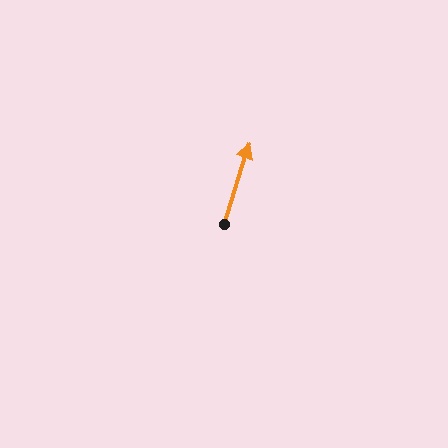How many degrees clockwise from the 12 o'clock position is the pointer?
Approximately 17 degrees.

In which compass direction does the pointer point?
North.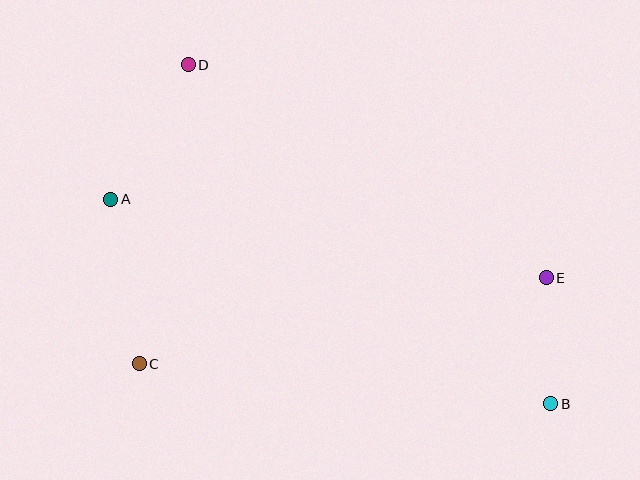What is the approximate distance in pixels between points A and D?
The distance between A and D is approximately 156 pixels.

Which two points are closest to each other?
Points B and E are closest to each other.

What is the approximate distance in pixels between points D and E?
The distance between D and E is approximately 417 pixels.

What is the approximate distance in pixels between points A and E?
The distance between A and E is approximately 442 pixels.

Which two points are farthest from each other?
Points B and D are farthest from each other.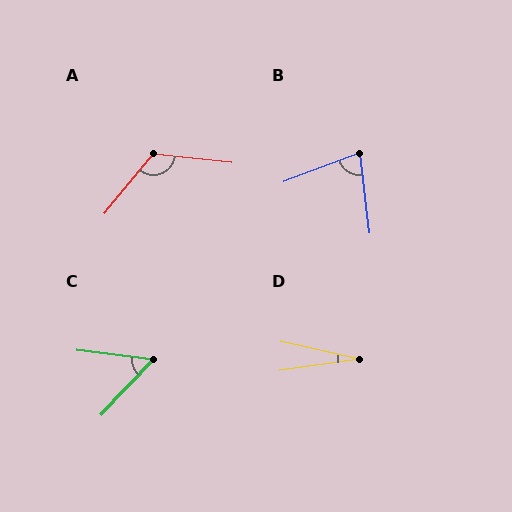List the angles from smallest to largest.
D (21°), C (53°), B (76°), A (123°).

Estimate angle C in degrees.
Approximately 53 degrees.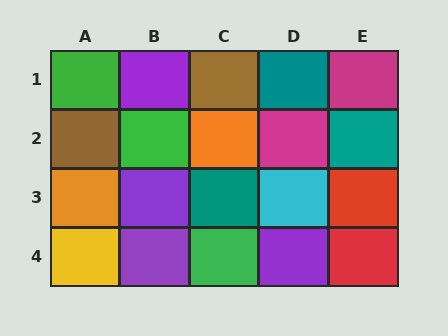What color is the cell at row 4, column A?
Yellow.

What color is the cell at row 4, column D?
Purple.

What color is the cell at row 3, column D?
Cyan.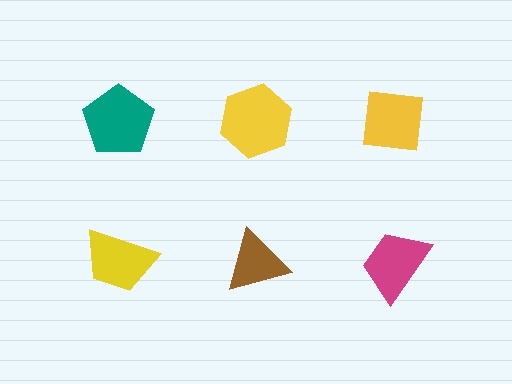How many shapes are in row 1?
3 shapes.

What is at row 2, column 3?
A magenta trapezoid.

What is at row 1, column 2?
A yellow hexagon.